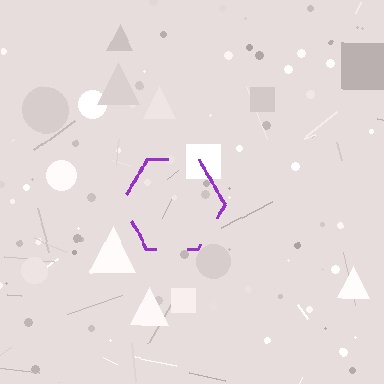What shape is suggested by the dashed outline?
The dashed outline suggests a hexagon.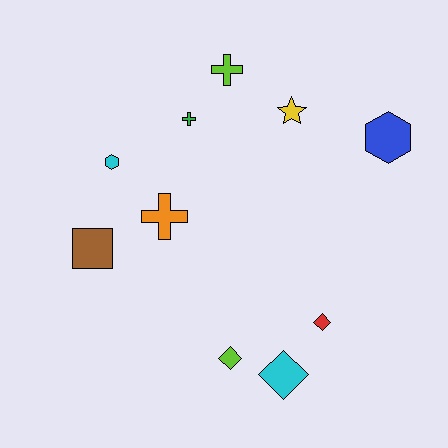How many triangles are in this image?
There are no triangles.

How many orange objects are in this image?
There is 1 orange object.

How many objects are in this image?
There are 10 objects.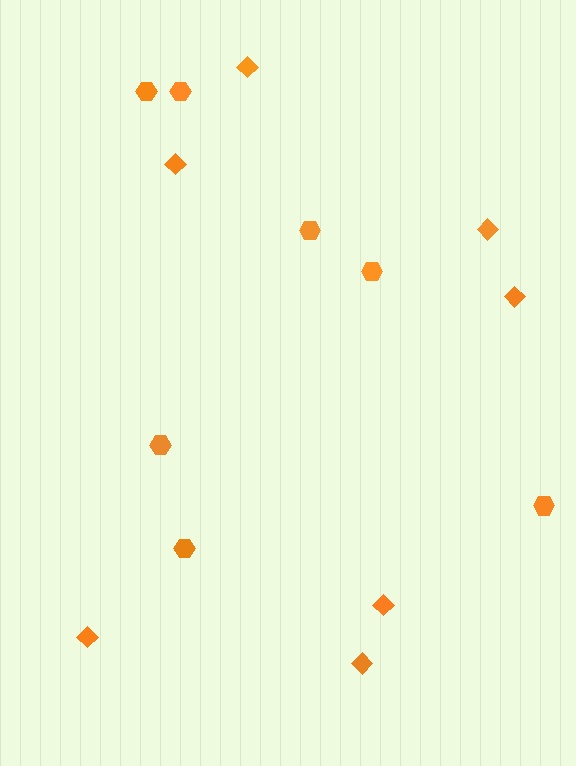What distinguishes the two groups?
There are 2 groups: one group of diamonds (7) and one group of hexagons (7).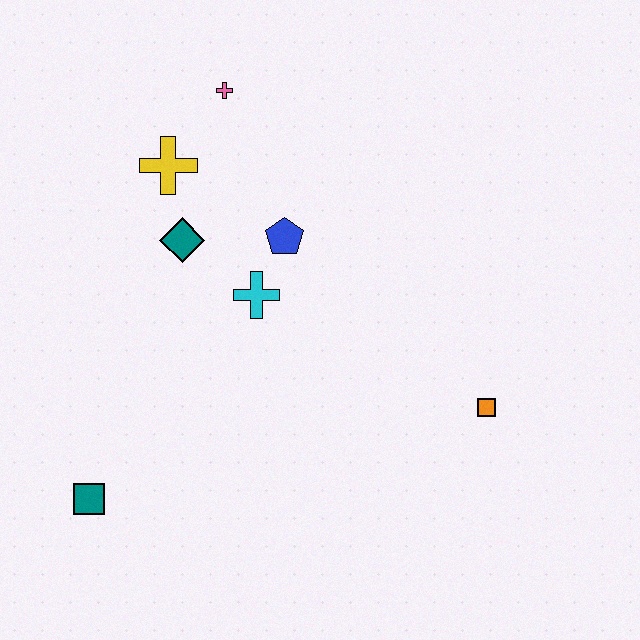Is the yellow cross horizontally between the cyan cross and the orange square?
No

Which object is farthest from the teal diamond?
The orange square is farthest from the teal diamond.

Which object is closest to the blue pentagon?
The cyan cross is closest to the blue pentagon.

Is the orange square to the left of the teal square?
No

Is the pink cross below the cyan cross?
No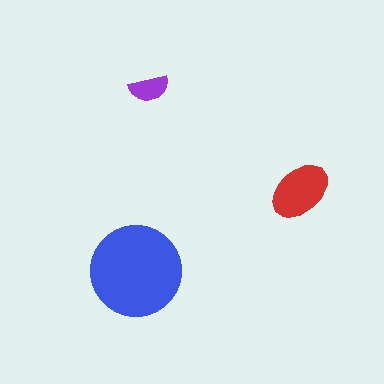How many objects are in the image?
There are 3 objects in the image.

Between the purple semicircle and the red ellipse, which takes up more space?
The red ellipse.